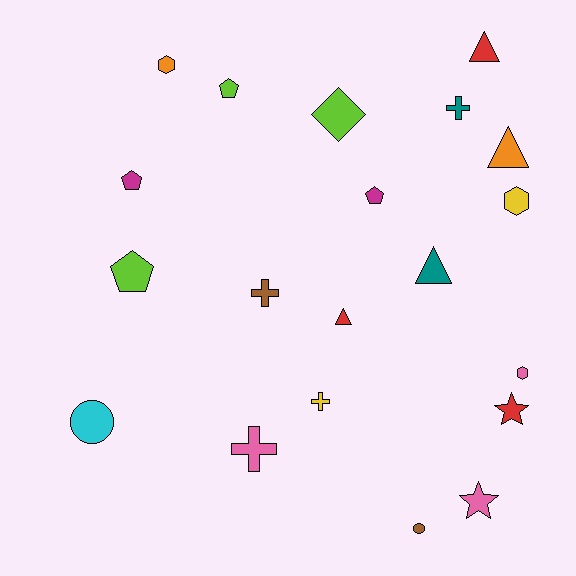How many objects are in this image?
There are 20 objects.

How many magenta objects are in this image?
There are 2 magenta objects.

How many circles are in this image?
There are 2 circles.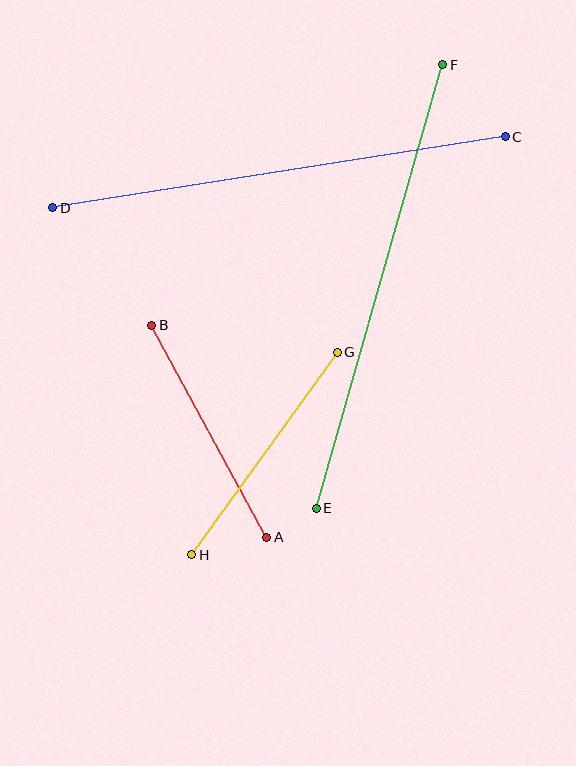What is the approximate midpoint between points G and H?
The midpoint is at approximately (264, 454) pixels.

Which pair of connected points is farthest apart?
Points E and F are farthest apart.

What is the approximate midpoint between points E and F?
The midpoint is at approximately (379, 287) pixels.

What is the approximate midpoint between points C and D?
The midpoint is at approximately (279, 172) pixels.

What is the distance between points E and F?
The distance is approximately 461 pixels.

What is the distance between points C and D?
The distance is approximately 458 pixels.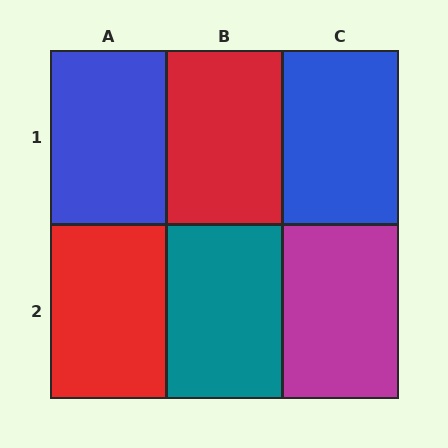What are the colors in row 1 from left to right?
Blue, red, blue.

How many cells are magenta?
1 cell is magenta.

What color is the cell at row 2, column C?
Magenta.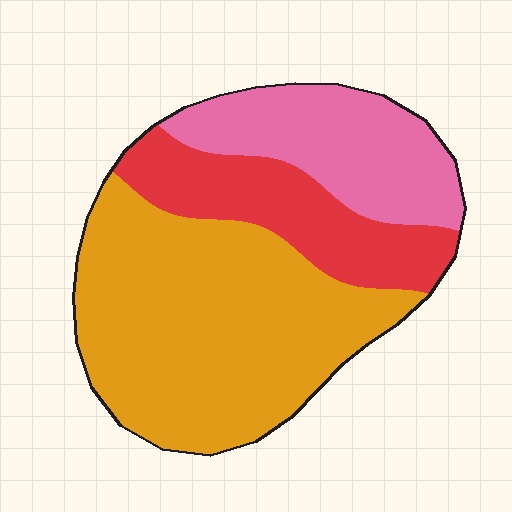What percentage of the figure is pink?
Pink takes up about one quarter (1/4) of the figure.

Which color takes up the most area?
Orange, at roughly 55%.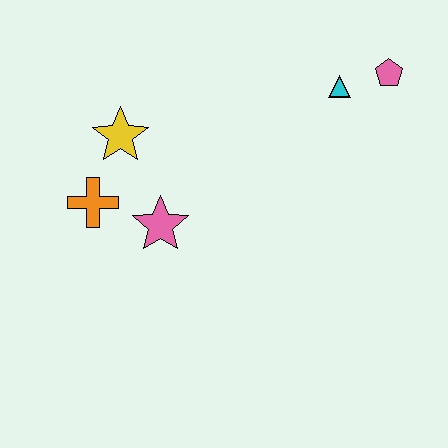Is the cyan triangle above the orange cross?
Yes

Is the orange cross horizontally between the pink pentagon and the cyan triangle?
No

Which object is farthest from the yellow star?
The pink pentagon is farthest from the yellow star.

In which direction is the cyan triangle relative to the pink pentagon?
The cyan triangle is to the left of the pink pentagon.